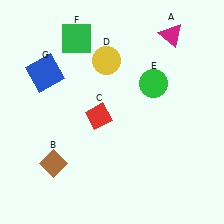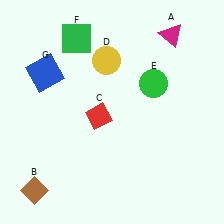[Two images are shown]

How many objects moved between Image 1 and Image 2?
1 object moved between the two images.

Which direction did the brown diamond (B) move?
The brown diamond (B) moved down.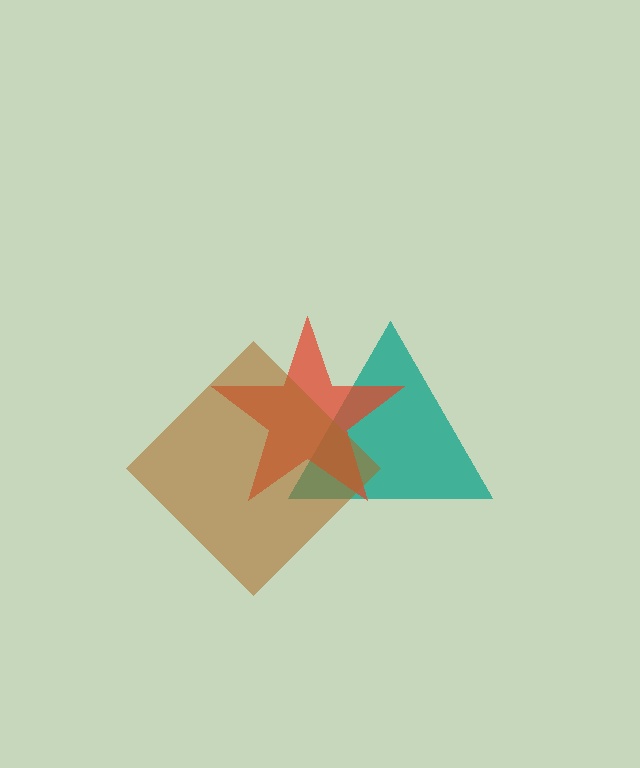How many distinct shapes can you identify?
There are 3 distinct shapes: a teal triangle, a red star, a brown diamond.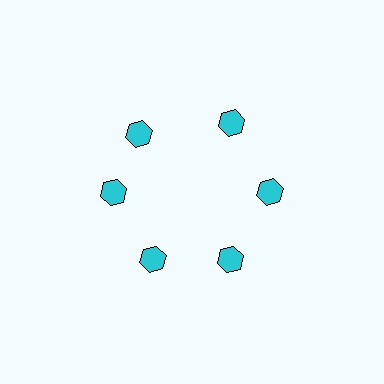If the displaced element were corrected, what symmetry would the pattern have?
It would have 6-fold rotational symmetry — the pattern would map onto itself every 60 degrees.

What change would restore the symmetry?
The symmetry would be restored by rotating it back into even spacing with its neighbors so that all 6 hexagons sit at equal angles and equal distance from the center.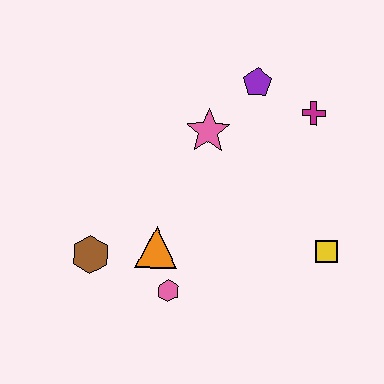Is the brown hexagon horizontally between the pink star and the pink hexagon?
No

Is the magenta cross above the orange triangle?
Yes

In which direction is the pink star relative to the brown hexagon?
The pink star is above the brown hexagon.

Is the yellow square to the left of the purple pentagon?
No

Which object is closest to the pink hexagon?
The orange triangle is closest to the pink hexagon.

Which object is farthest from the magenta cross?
The brown hexagon is farthest from the magenta cross.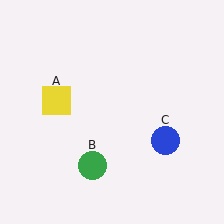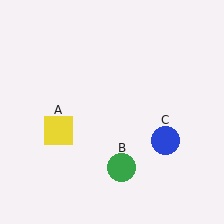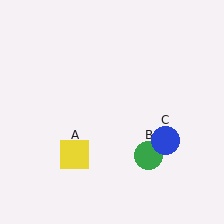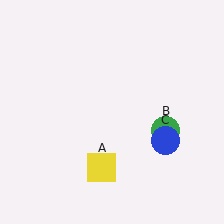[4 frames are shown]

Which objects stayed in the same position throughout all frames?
Blue circle (object C) remained stationary.